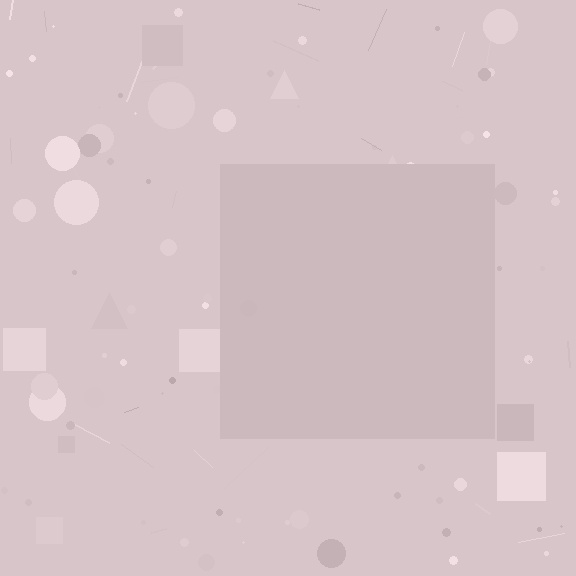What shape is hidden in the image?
A square is hidden in the image.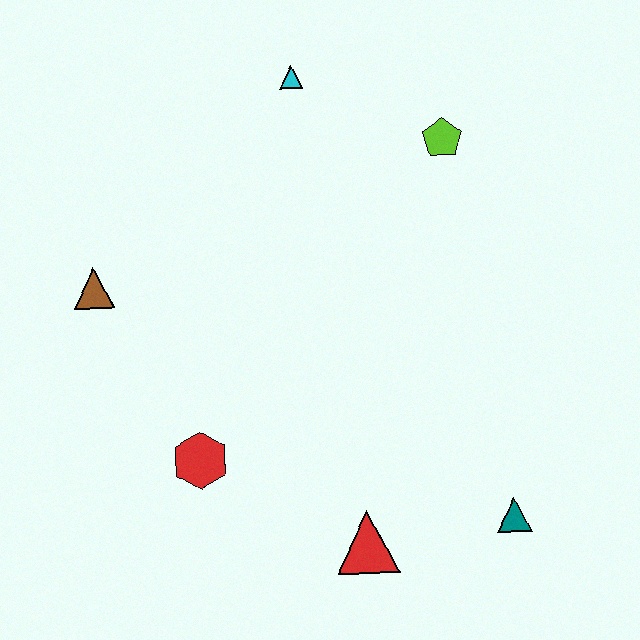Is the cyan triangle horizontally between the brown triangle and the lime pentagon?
Yes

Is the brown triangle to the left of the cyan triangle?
Yes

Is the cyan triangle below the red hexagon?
No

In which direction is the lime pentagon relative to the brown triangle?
The lime pentagon is to the right of the brown triangle.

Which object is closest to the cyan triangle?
The lime pentagon is closest to the cyan triangle.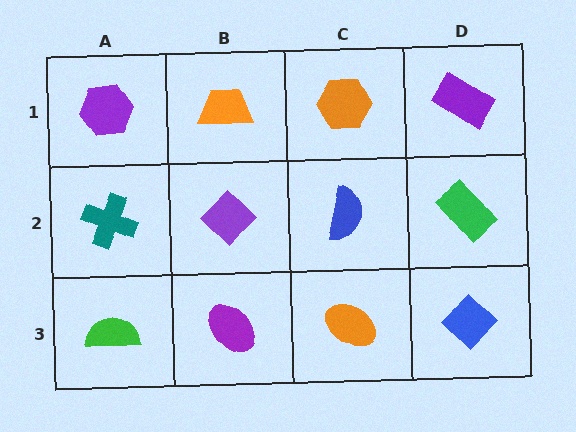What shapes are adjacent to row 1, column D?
A green rectangle (row 2, column D), an orange hexagon (row 1, column C).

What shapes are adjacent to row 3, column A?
A teal cross (row 2, column A), a purple ellipse (row 3, column B).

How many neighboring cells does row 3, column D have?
2.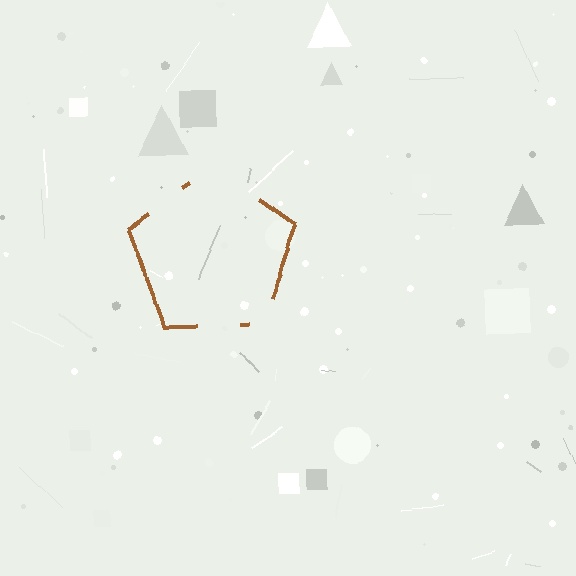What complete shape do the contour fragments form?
The contour fragments form a pentagon.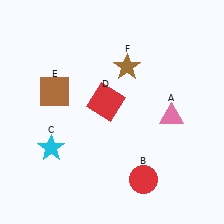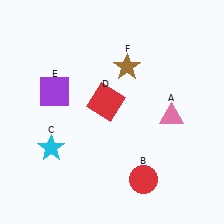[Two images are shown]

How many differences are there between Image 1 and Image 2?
There is 1 difference between the two images.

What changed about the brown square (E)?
In Image 1, E is brown. In Image 2, it changed to purple.